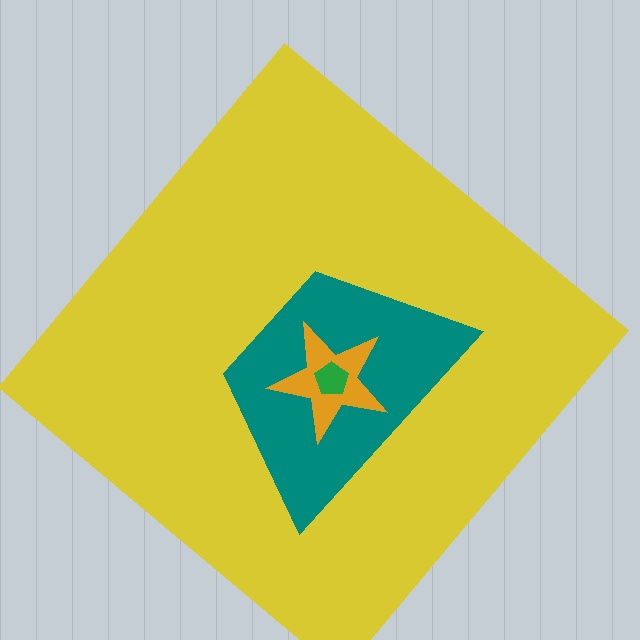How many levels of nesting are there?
4.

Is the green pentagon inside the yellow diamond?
Yes.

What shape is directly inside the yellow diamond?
The teal trapezoid.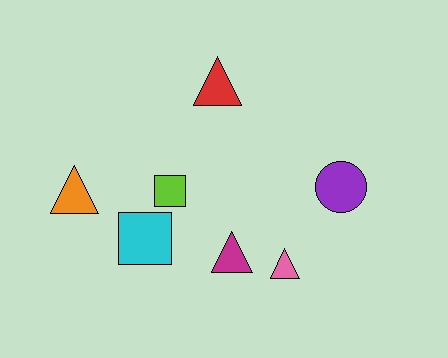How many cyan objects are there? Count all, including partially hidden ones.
There is 1 cyan object.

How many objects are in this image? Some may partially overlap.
There are 7 objects.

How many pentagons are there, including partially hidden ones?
There are no pentagons.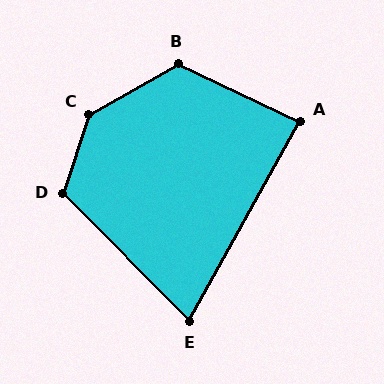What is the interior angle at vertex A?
Approximately 87 degrees (approximately right).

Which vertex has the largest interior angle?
C, at approximately 138 degrees.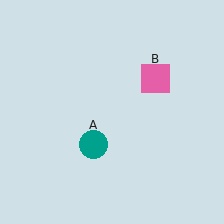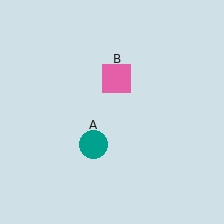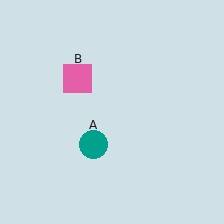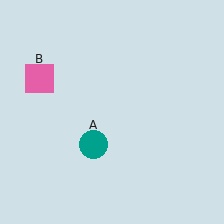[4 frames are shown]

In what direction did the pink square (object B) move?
The pink square (object B) moved left.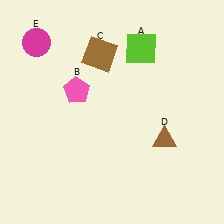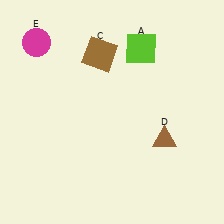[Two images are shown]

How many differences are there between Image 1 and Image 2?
There is 1 difference between the two images.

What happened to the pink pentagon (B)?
The pink pentagon (B) was removed in Image 2. It was in the top-left area of Image 1.